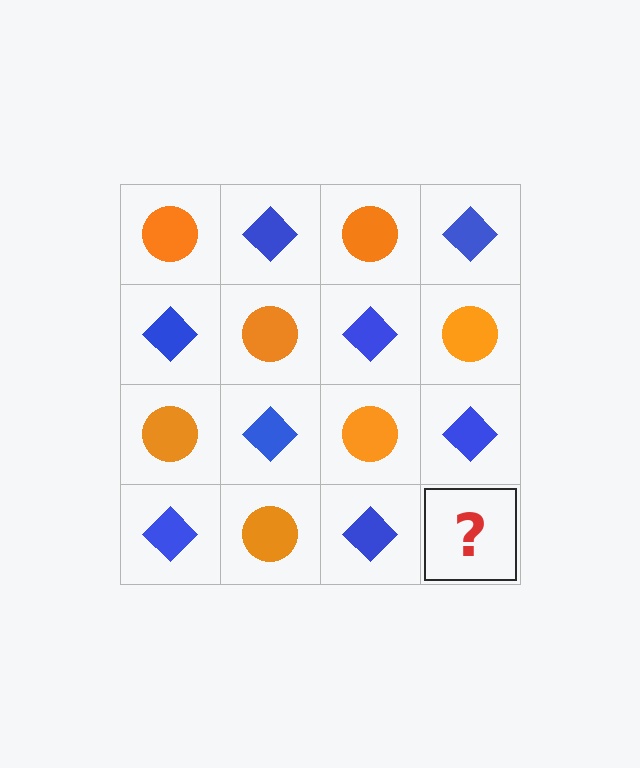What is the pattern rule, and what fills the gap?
The rule is that it alternates orange circle and blue diamond in a checkerboard pattern. The gap should be filled with an orange circle.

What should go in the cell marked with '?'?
The missing cell should contain an orange circle.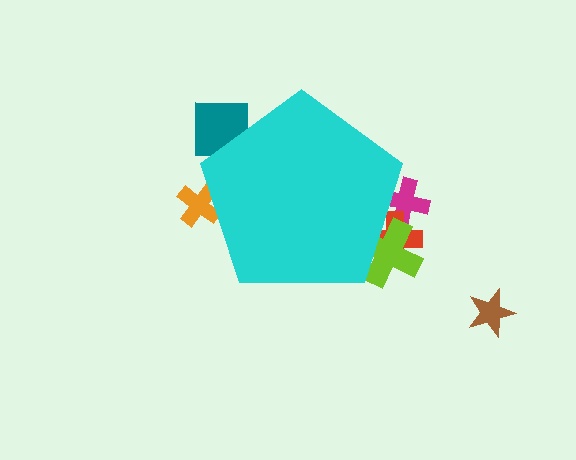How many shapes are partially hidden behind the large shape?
5 shapes are partially hidden.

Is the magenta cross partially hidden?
Yes, the magenta cross is partially hidden behind the cyan pentagon.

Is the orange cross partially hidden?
Yes, the orange cross is partially hidden behind the cyan pentagon.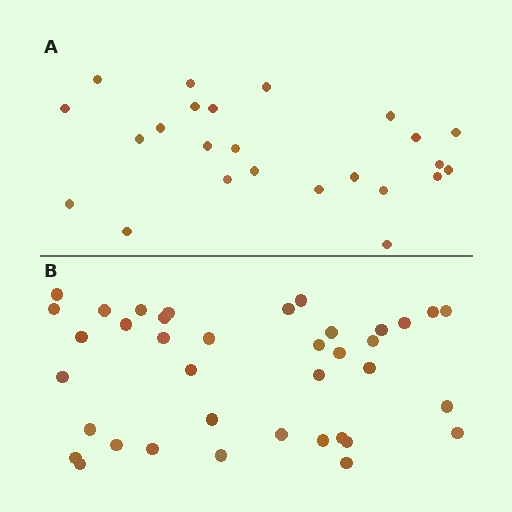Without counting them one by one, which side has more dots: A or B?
Region B (the bottom region) has more dots.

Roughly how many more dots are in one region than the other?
Region B has approximately 15 more dots than region A.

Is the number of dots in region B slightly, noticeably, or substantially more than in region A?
Region B has substantially more. The ratio is roughly 1.6 to 1.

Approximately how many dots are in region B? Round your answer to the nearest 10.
About 40 dots. (The exact count is 38, which rounds to 40.)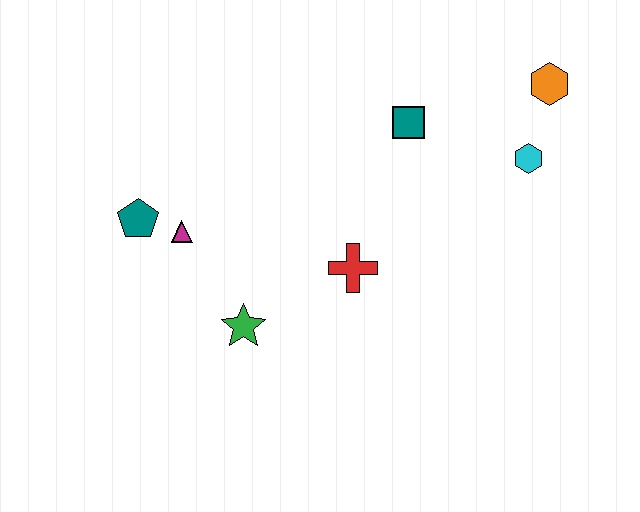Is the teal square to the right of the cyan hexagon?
No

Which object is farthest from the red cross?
The orange hexagon is farthest from the red cross.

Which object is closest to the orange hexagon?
The cyan hexagon is closest to the orange hexagon.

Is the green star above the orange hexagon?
No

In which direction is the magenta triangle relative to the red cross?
The magenta triangle is to the left of the red cross.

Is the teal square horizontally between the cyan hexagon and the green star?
Yes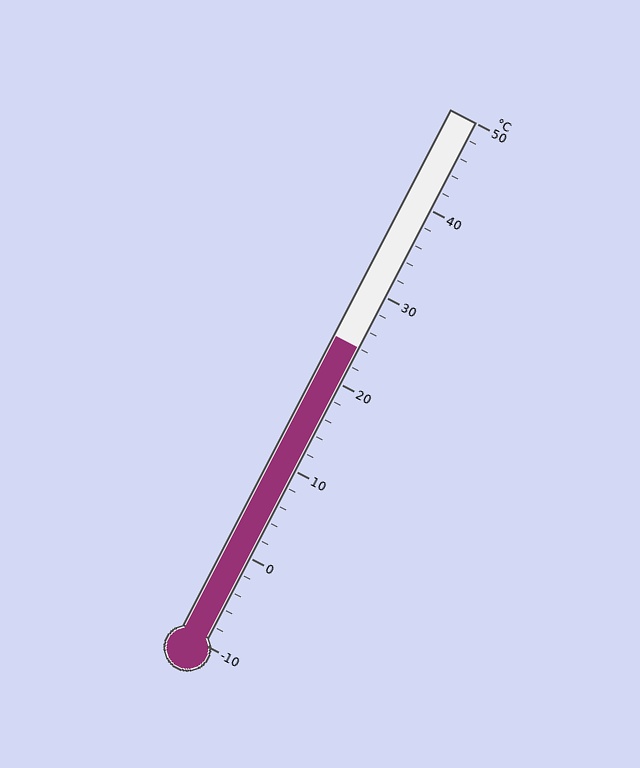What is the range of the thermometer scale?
The thermometer scale ranges from -10°C to 50°C.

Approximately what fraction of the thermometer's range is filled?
The thermometer is filled to approximately 55% of its range.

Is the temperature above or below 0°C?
The temperature is above 0°C.